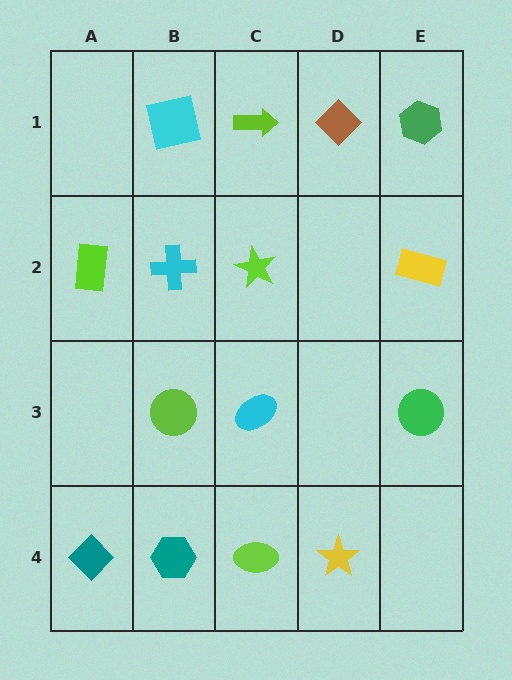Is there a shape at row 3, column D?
No, that cell is empty.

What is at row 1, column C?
A lime arrow.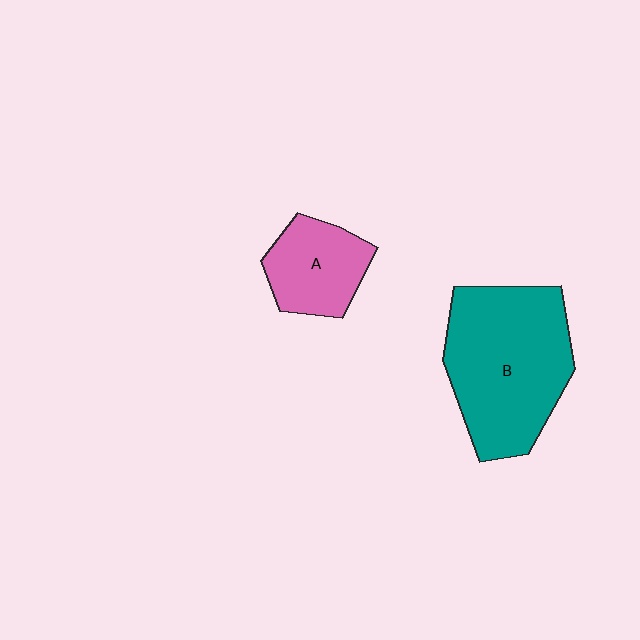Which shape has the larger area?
Shape B (teal).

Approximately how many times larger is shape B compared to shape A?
Approximately 2.2 times.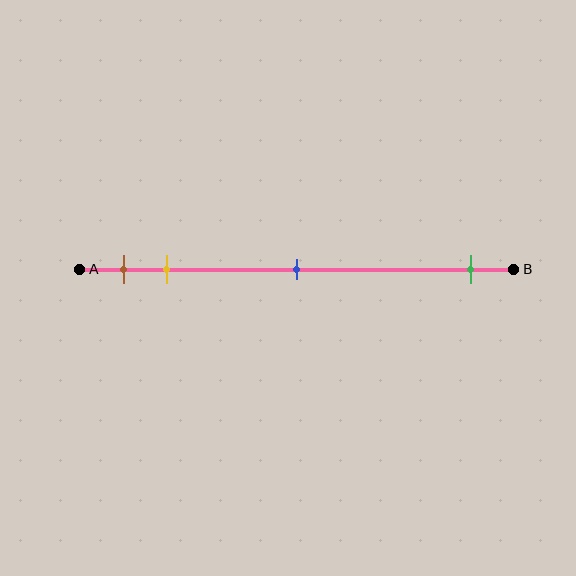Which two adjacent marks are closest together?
The brown and yellow marks are the closest adjacent pair.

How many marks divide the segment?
There are 4 marks dividing the segment.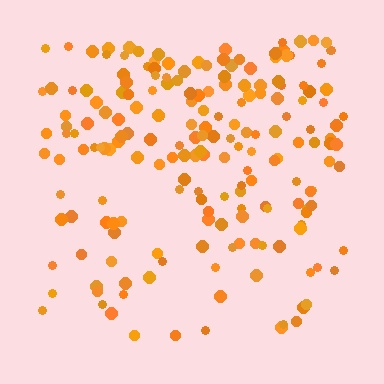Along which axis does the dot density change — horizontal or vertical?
Vertical.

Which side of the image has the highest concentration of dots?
The top.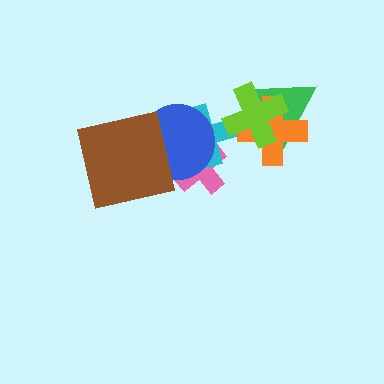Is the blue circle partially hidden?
Yes, it is partially covered by another shape.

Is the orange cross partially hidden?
Yes, it is partially covered by another shape.